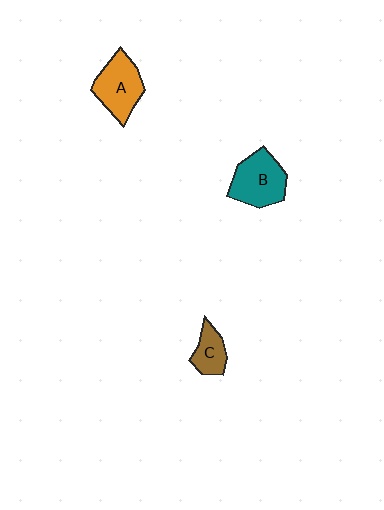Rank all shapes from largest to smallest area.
From largest to smallest: B (teal), A (orange), C (brown).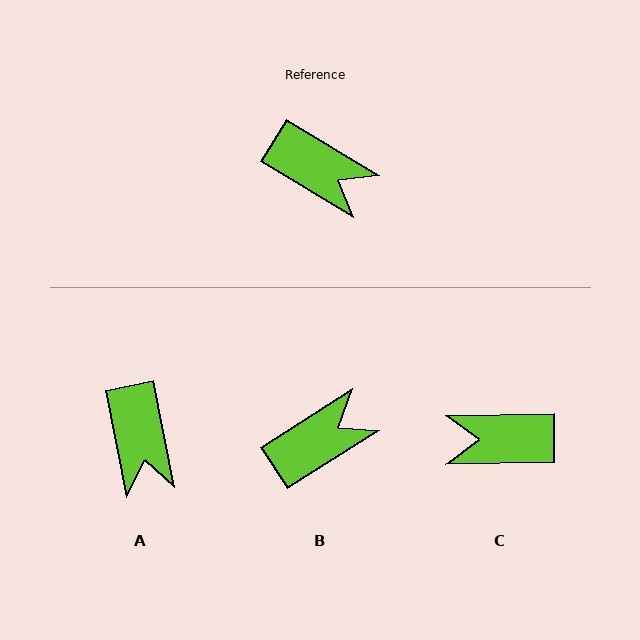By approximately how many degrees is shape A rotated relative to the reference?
Approximately 47 degrees clockwise.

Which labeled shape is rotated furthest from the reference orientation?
C, about 148 degrees away.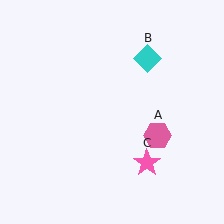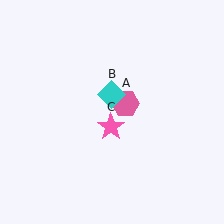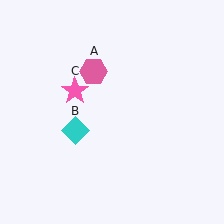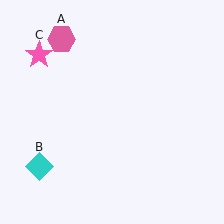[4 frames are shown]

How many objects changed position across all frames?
3 objects changed position: pink hexagon (object A), cyan diamond (object B), pink star (object C).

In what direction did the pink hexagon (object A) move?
The pink hexagon (object A) moved up and to the left.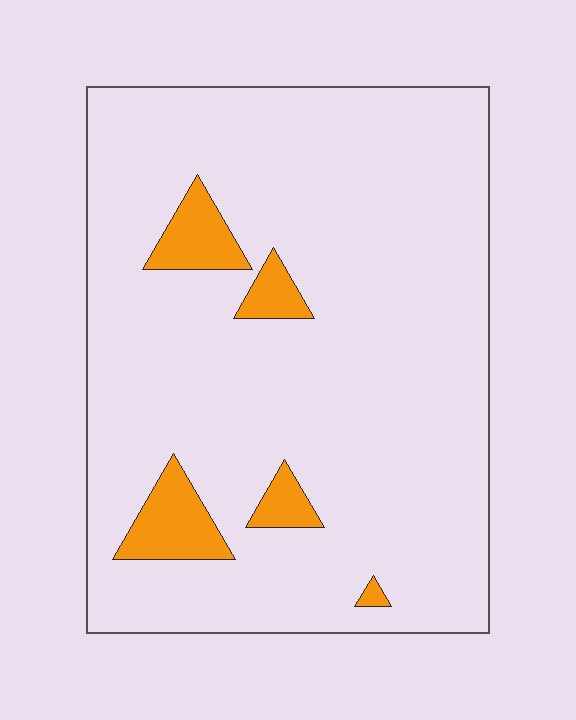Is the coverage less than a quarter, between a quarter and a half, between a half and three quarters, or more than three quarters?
Less than a quarter.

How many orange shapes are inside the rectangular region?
5.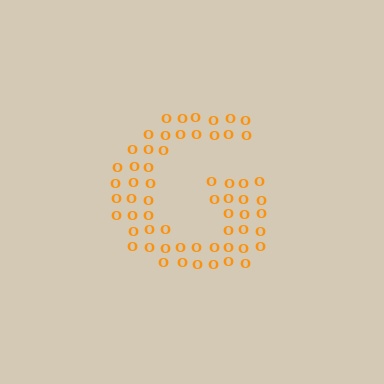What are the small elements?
The small elements are letter O's.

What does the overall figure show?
The overall figure shows the letter G.